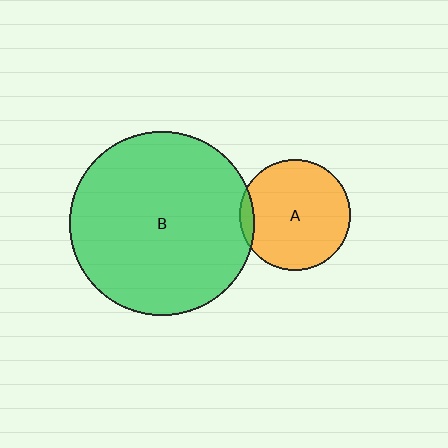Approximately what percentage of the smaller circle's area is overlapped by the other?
Approximately 5%.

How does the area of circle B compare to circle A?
Approximately 2.8 times.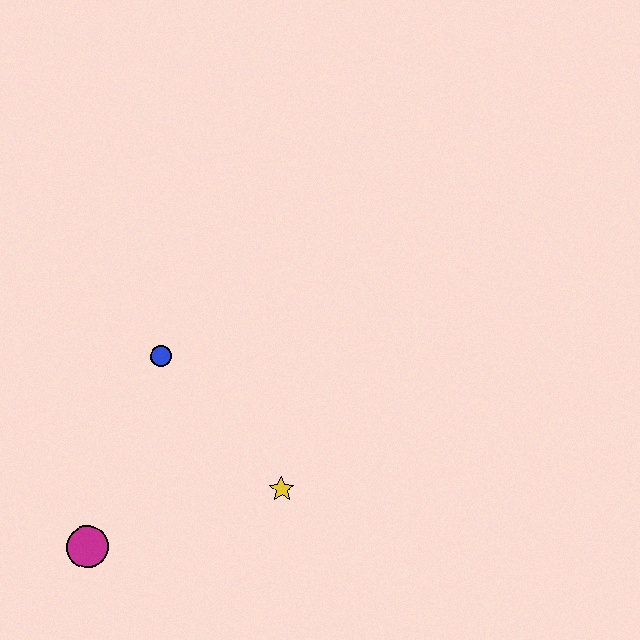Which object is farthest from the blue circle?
The magenta circle is farthest from the blue circle.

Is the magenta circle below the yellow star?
Yes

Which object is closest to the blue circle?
The yellow star is closest to the blue circle.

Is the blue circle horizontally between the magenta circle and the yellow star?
Yes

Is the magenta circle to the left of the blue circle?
Yes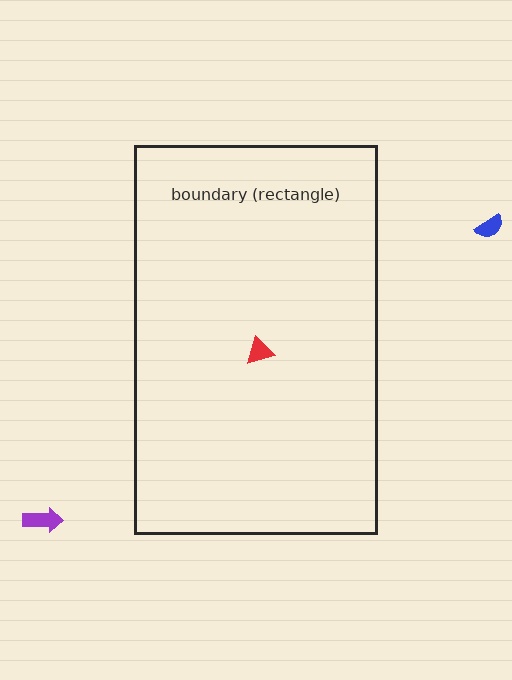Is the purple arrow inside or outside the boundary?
Outside.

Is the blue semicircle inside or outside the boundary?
Outside.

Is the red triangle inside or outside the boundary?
Inside.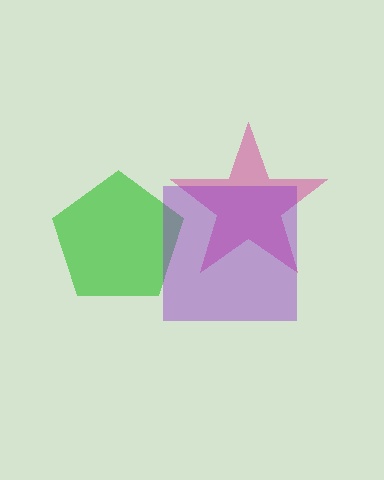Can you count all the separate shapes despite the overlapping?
Yes, there are 3 separate shapes.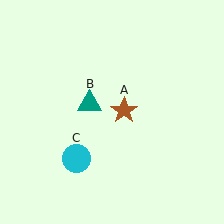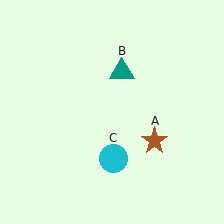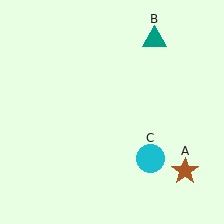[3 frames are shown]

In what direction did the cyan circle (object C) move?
The cyan circle (object C) moved right.